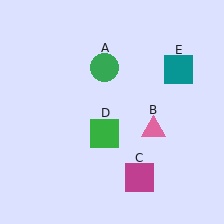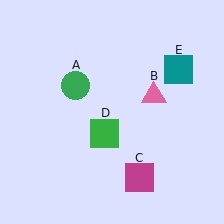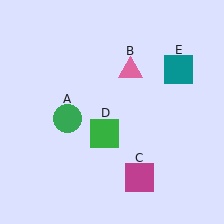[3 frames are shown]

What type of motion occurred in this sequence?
The green circle (object A), pink triangle (object B) rotated counterclockwise around the center of the scene.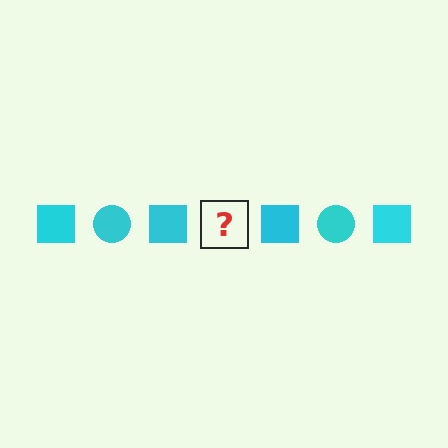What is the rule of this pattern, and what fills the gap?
The rule is that the pattern cycles through square, circle shapes in cyan. The gap should be filled with a cyan circle.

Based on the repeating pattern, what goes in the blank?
The blank should be a cyan circle.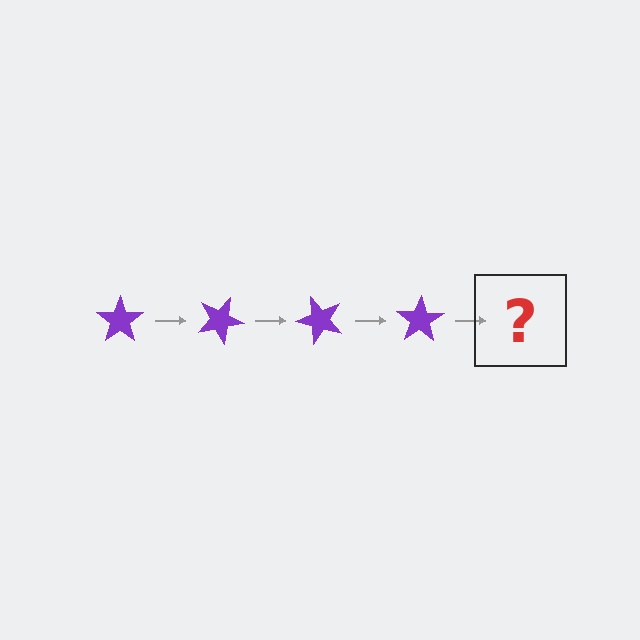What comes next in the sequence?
The next element should be a purple star rotated 100 degrees.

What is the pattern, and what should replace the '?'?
The pattern is that the star rotates 25 degrees each step. The '?' should be a purple star rotated 100 degrees.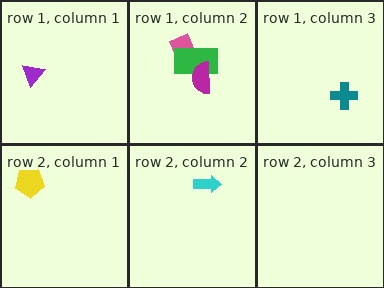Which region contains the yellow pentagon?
The row 2, column 1 region.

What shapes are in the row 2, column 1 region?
The yellow pentagon.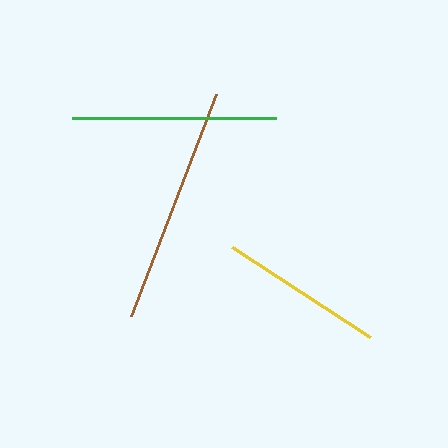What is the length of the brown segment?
The brown segment is approximately 238 pixels long.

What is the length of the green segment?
The green segment is approximately 204 pixels long.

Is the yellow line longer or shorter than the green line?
The green line is longer than the yellow line.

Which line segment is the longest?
The brown line is the longest at approximately 238 pixels.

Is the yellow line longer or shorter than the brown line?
The brown line is longer than the yellow line.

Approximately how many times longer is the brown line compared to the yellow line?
The brown line is approximately 1.4 times the length of the yellow line.